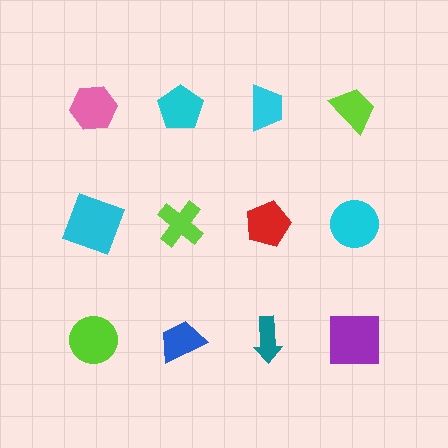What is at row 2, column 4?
A cyan circle.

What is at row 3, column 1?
A lime circle.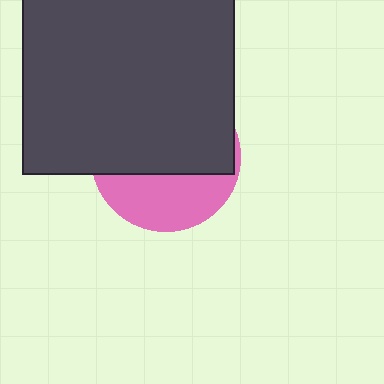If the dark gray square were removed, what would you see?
You would see the complete pink circle.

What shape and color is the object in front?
The object in front is a dark gray square.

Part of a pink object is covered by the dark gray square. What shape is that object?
It is a circle.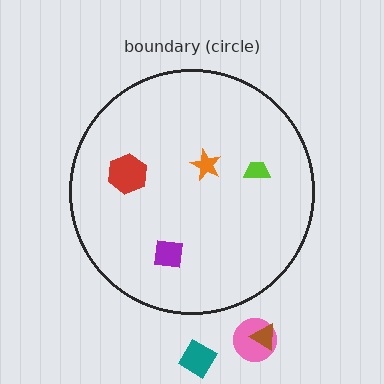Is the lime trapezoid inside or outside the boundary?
Inside.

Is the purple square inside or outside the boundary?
Inside.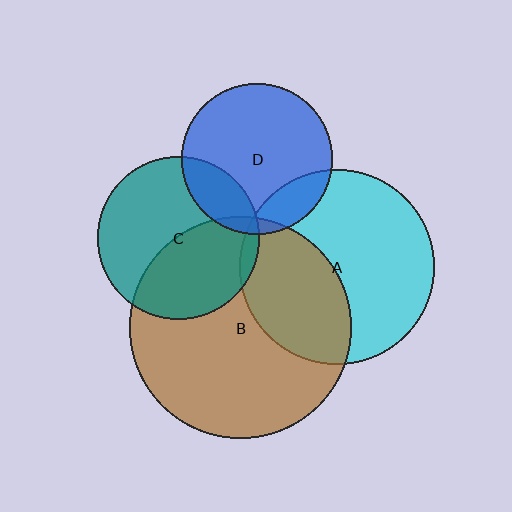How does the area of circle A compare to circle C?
Approximately 1.4 times.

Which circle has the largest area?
Circle B (brown).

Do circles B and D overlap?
Yes.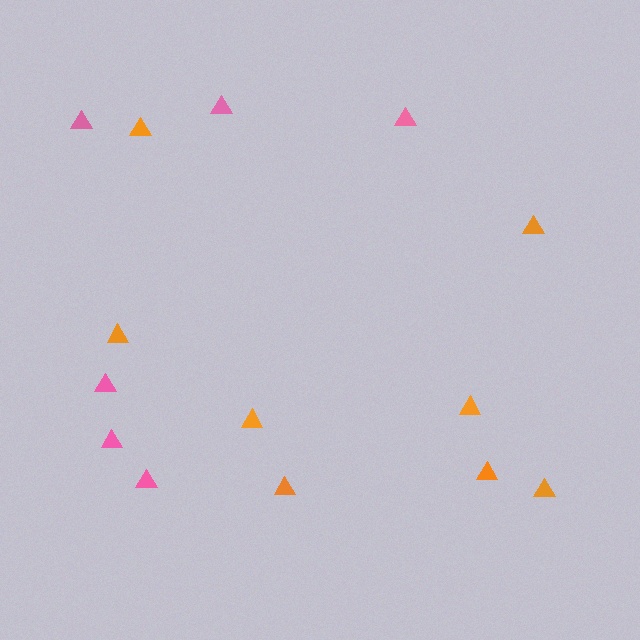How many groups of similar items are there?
There are 2 groups: one group of pink triangles (6) and one group of orange triangles (8).